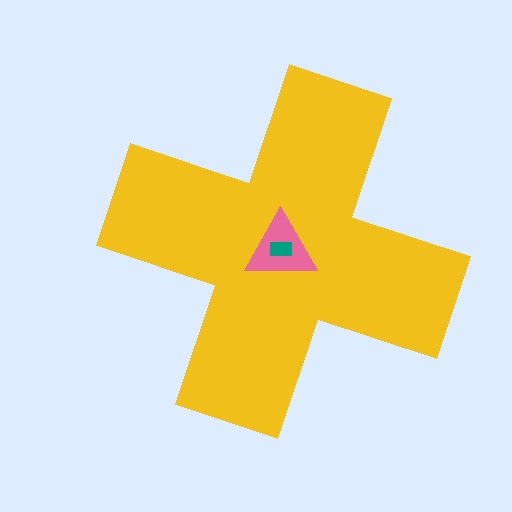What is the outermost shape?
The yellow cross.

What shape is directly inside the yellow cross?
The pink triangle.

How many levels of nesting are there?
3.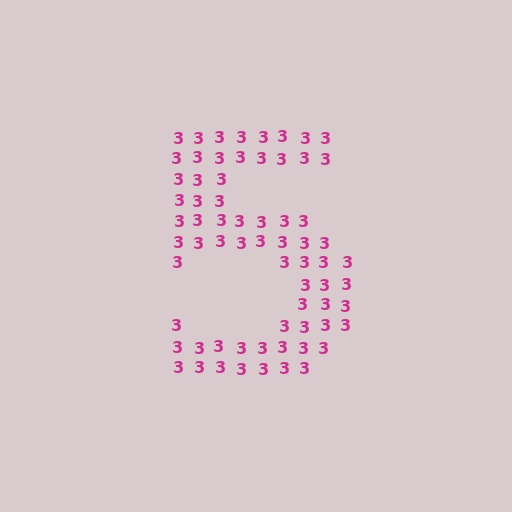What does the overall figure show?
The overall figure shows the digit 5.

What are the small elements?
The small elements are digit 3's.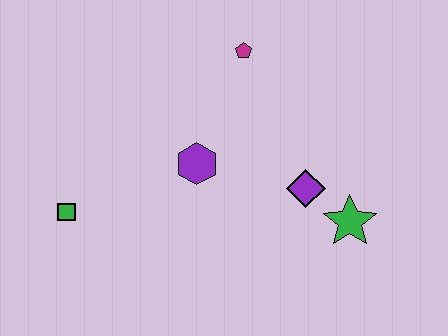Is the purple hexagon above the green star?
Yes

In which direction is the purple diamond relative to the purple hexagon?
The purple diamond is to the right of the purple hexagon.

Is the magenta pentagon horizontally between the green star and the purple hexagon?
Yes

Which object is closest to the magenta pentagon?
The purple hexagon is closest to the magenta pentagon.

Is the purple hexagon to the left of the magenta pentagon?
Yes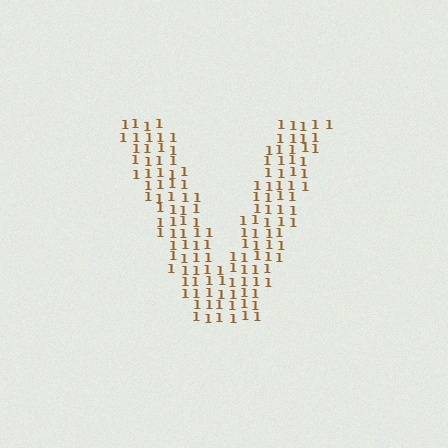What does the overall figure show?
The overall figure shows the letter V.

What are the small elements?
The small elements are digit 1's.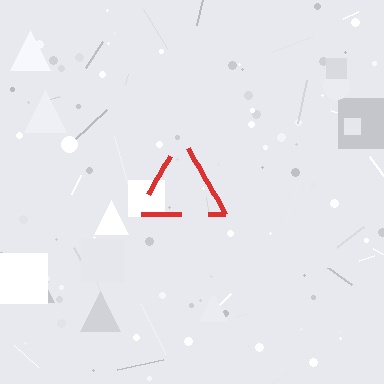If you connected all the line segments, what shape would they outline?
They would outline a triangle.